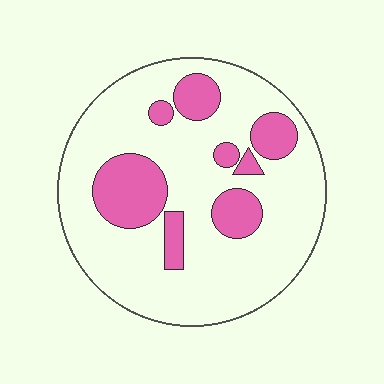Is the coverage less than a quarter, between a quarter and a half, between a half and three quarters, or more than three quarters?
Less than a quarter.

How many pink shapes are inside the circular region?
8.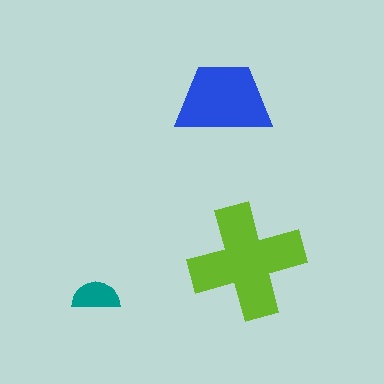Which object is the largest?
The lime cross.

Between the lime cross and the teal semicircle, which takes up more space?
The lime cross.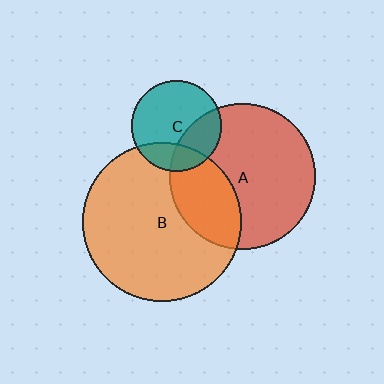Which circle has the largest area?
Circle B (orange).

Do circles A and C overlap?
Yes.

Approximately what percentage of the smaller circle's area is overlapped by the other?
Approximately 30%.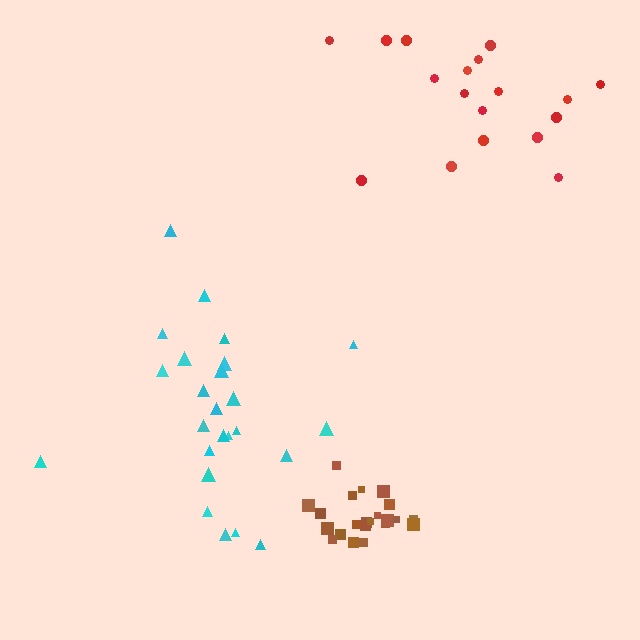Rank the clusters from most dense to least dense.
brown, cyan, red.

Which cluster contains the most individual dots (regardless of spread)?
Cyan (25).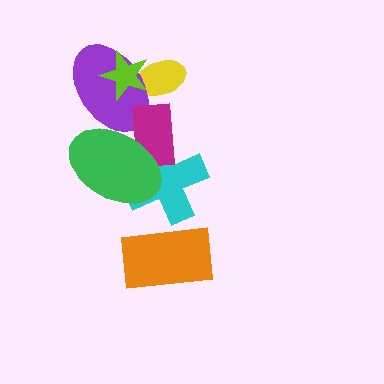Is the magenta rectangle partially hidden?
Yes, it is partially covered by another shape.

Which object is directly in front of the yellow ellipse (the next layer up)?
The purple ellipse is directly in front of the yellow ellipse.